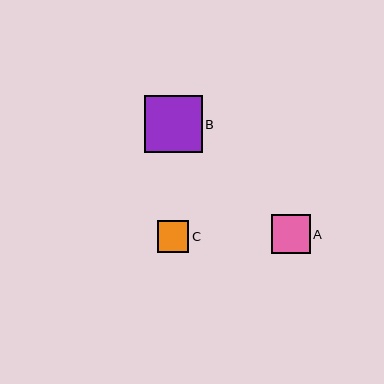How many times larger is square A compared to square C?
Square A is approximately 1.2 times the size of square C.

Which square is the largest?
Square B is the largest with a size of approximately 57 pixels.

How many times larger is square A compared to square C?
Square A is approximately 1.2 times the size of square C.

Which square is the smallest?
Square C is the smallest with a size of approximately 32 pixels.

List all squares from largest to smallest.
From largest to smallest: B, A, C.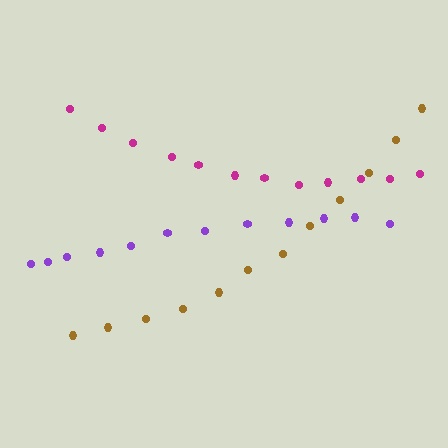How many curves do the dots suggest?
There are 3 distinct paths.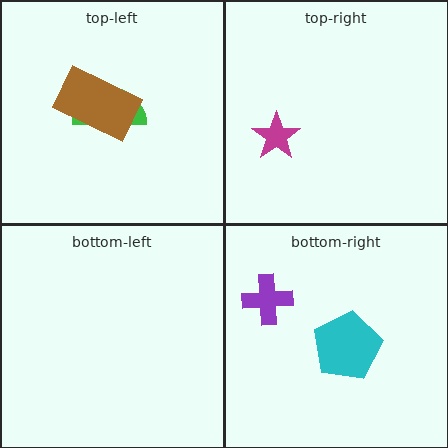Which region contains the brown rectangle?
The top-left region.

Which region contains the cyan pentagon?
The bottom-right region.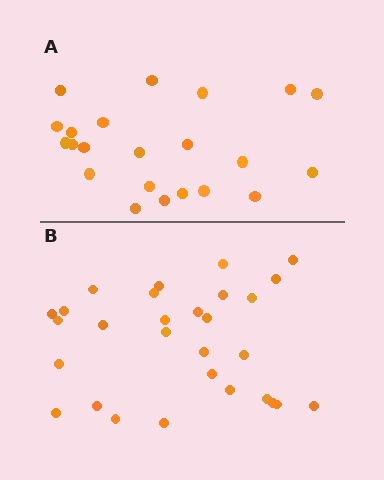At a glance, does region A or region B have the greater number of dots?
Region B (the bottom region) has more dots.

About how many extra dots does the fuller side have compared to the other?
Region B has roughly 8 or so more dots than region A.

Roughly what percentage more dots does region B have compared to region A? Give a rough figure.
About 30% more.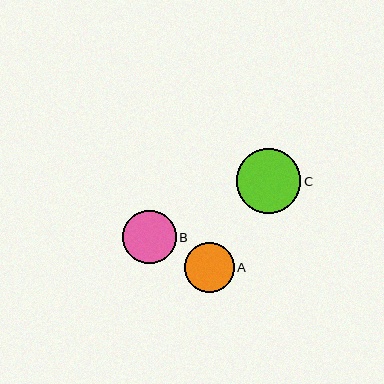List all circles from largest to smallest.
From largest to smallest: C, B, A.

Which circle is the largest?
Circle C is the largest with a size of approximately 64 pixels.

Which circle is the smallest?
Circle A is the smallest with a size of approximately 50 pixels.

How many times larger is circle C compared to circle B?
Circle C is approximately 1.2 times the size of circle B.